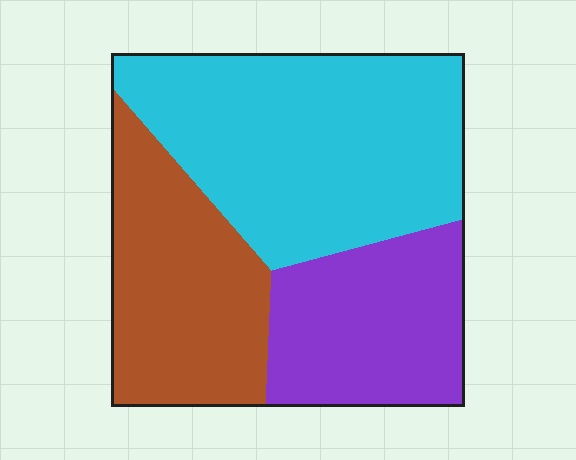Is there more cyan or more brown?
Cyan.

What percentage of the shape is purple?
Purple covers about 25% of the shape.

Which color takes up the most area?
Cyan, at roughly 45%.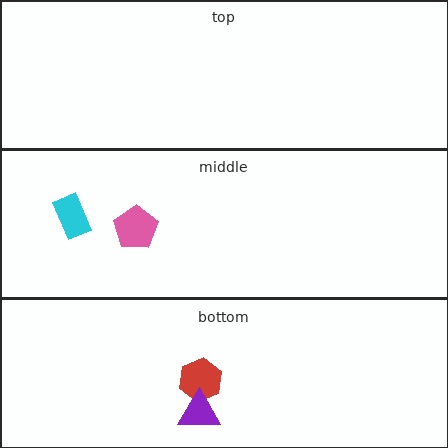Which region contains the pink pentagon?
The middle region.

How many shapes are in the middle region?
2.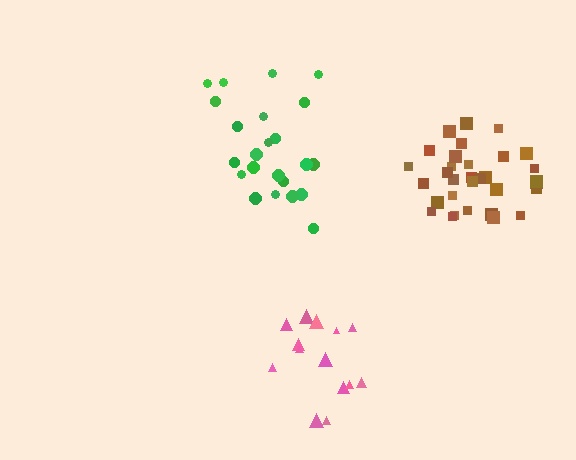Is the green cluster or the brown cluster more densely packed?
Brown.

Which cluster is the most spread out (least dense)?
Green.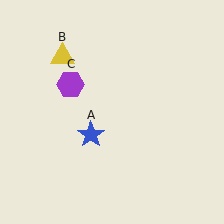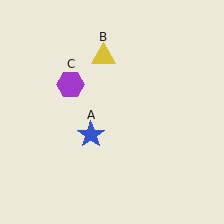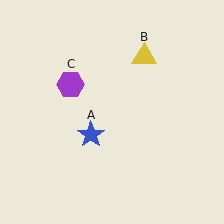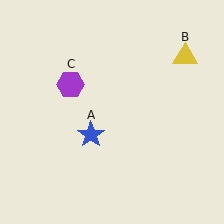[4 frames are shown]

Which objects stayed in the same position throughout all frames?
Blue star (object A) and purple hexagon (object C) remained stationary.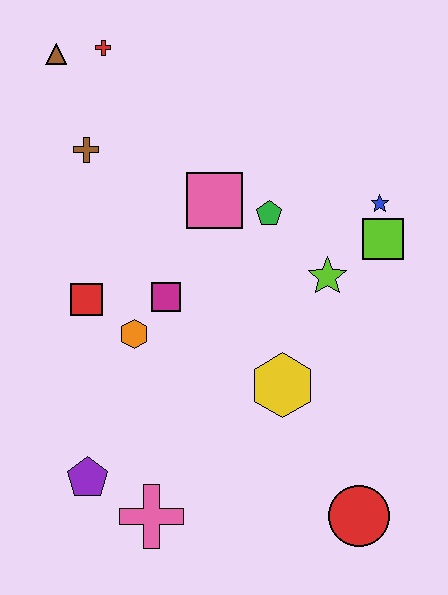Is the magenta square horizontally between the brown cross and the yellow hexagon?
Yes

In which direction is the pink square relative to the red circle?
The pink square is above the red circle.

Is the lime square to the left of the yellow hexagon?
No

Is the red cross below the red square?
No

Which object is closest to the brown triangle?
The red cross is closest to the brown triangle.